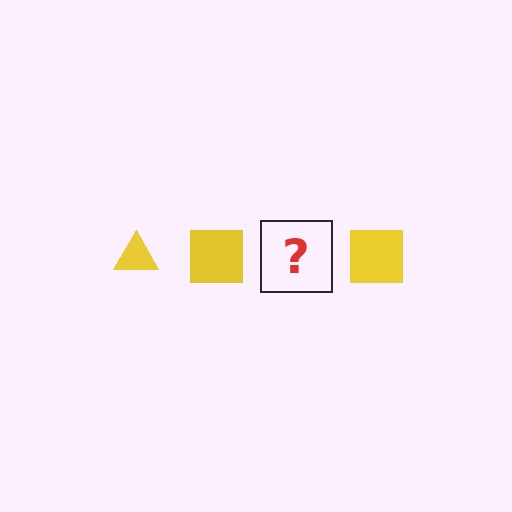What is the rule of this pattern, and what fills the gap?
The rule is that the pattern cycles through triangle, square shapes in yellow. The gap should be filled with a yellow triangle.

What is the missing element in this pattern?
The missing element is a yellow triangle.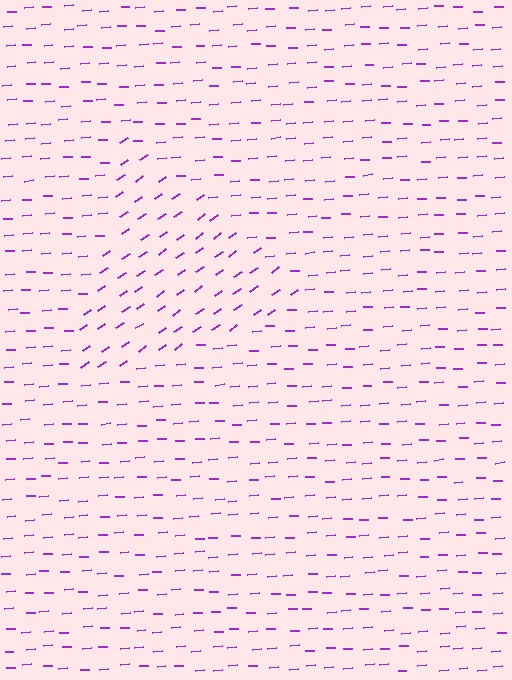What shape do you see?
I see a triangle.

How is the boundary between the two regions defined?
The boundary is defined purely by a change in line orientation (approximately 31 degrees difference). All lines are the same color and thickness.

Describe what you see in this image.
The image is filled with small purple line segments. A triangle region in the image has lines oriented differently from the surrounding lines, creating a visible texture boundary.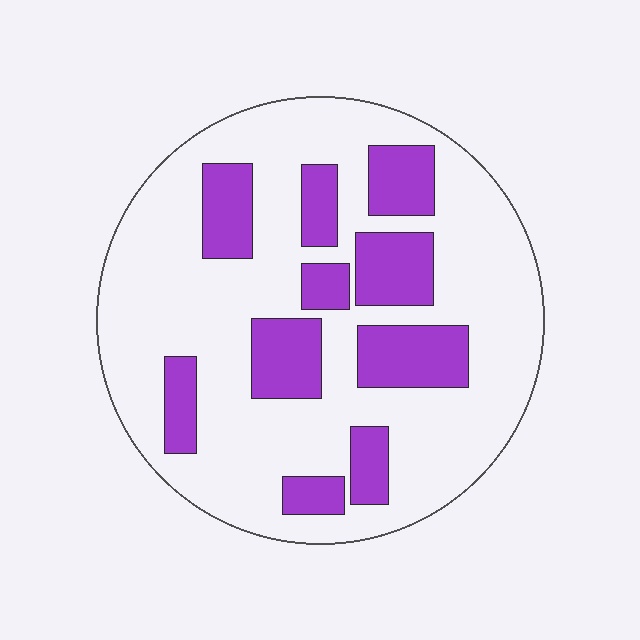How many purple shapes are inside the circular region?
10.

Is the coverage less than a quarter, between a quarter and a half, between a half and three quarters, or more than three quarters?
Between a quarter and a half.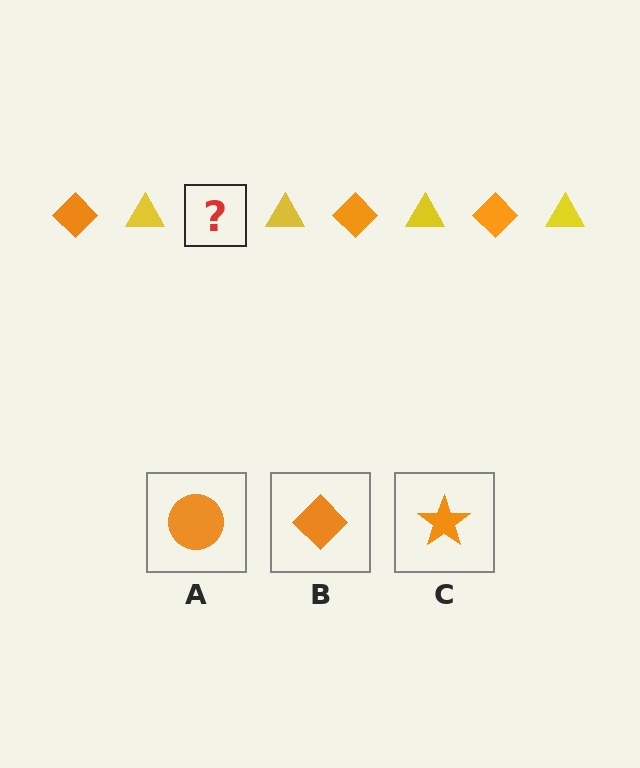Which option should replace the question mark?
Option B.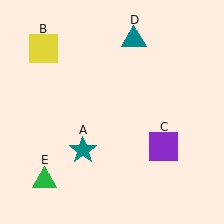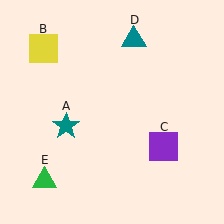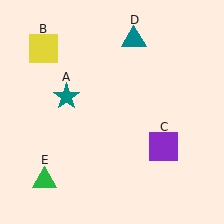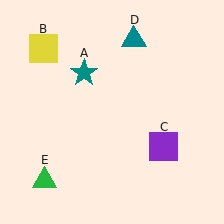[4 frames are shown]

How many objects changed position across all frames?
1 object changed position: teal star (object A).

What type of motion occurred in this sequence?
The teal star (object A) rotated clockwise around the center of the scene.